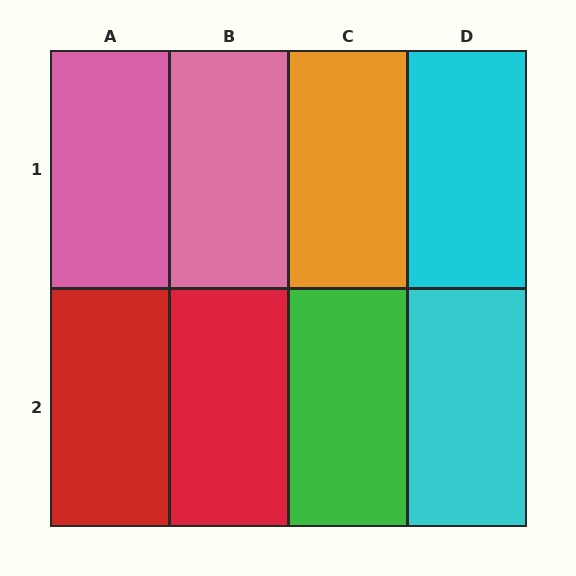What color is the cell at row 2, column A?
Red.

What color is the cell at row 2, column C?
Green.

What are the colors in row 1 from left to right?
Pink, pink, orange, cyan.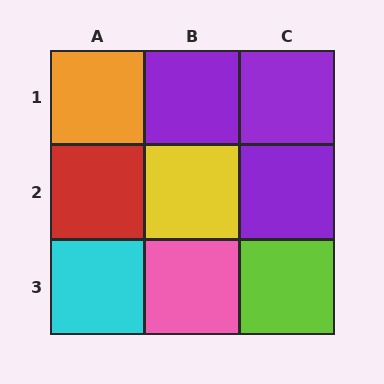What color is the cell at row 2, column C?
Purple.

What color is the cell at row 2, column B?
Yellow.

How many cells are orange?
1 cell is orange.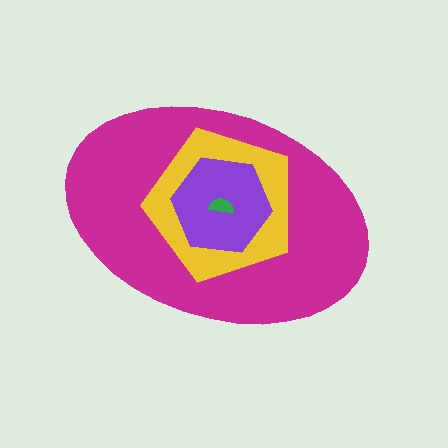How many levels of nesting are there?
4.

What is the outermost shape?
The magenta ellipse.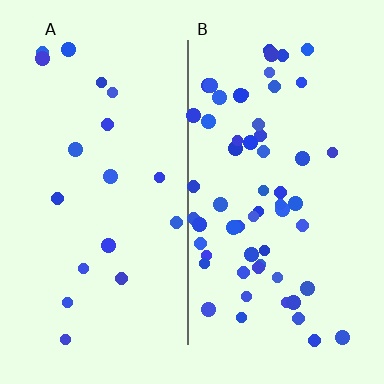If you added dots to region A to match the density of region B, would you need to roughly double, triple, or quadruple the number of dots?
Approximately triple.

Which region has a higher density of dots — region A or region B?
B (the right).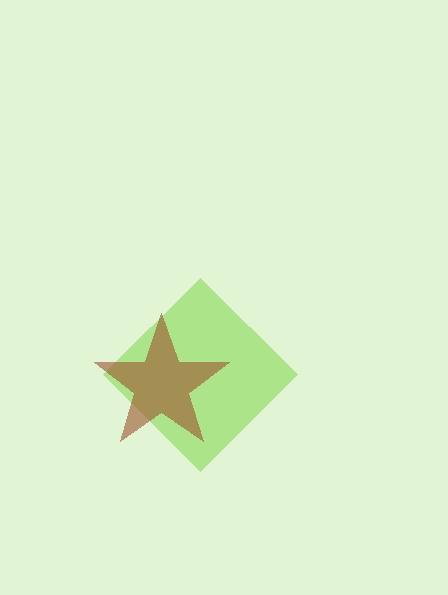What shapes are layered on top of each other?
The layered shapes are: a lime diamond, a brown star.